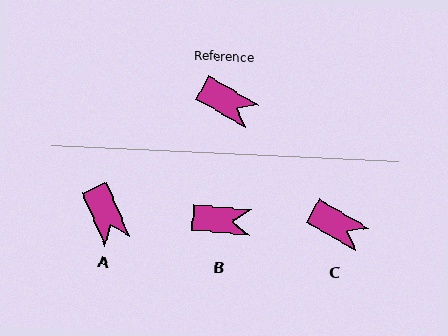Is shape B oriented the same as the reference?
No, it is off by about 24 degrees.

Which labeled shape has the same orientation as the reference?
C.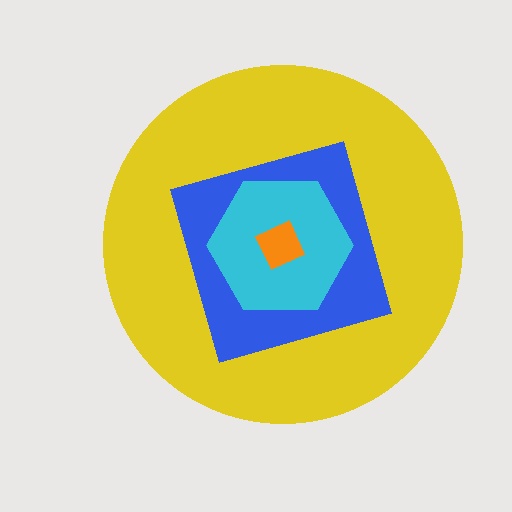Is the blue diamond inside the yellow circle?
Yes.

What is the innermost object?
The orange square.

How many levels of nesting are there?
4.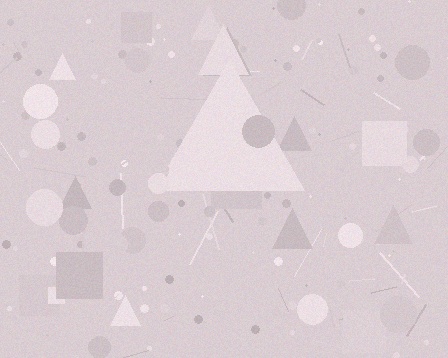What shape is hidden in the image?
A triangle is hidden in the image.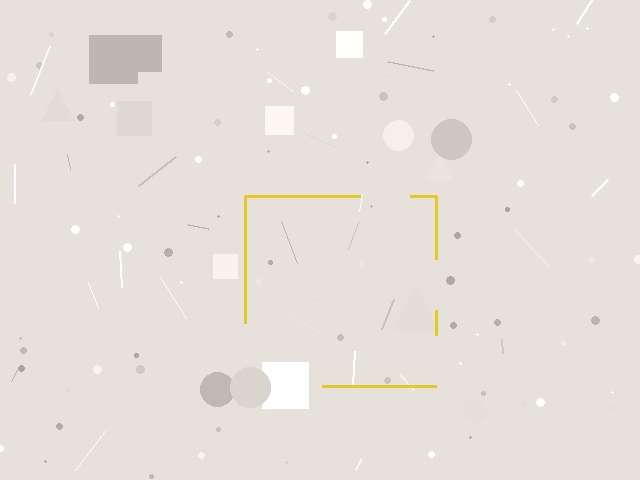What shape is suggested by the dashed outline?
The dashed outline suggests a square.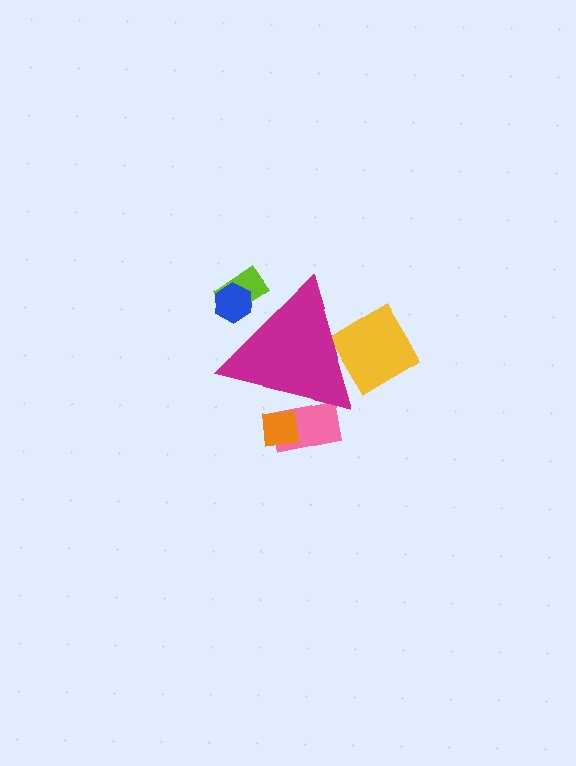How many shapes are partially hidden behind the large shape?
5 shapes are partially hidden.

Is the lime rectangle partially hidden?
Yes, the lime rectangle is partially hidden behind the magenta triangle.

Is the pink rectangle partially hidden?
Yes, the pink rectangle is partially hidden behind the magenta triangle.